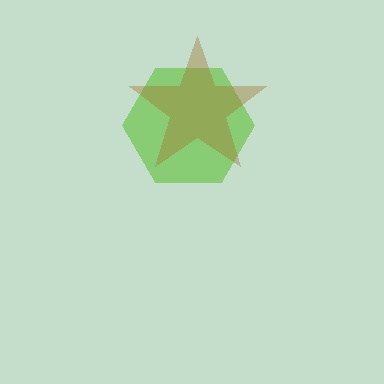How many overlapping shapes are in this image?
There are 2 overlapping shapes in the image.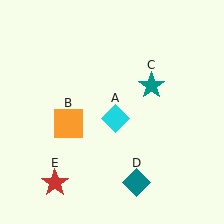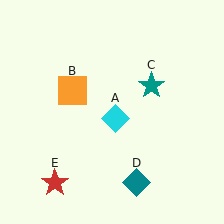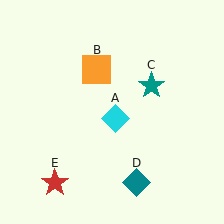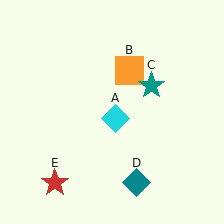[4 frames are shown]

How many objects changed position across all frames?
1 object changed position: orange square (object B).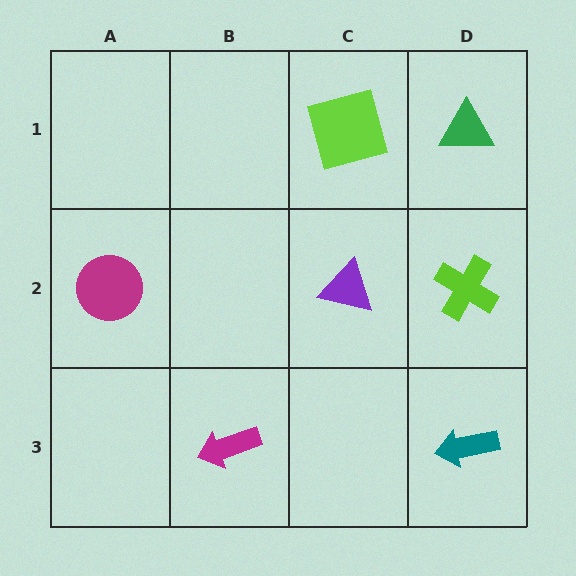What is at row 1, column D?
A green triangle.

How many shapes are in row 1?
2 shapes.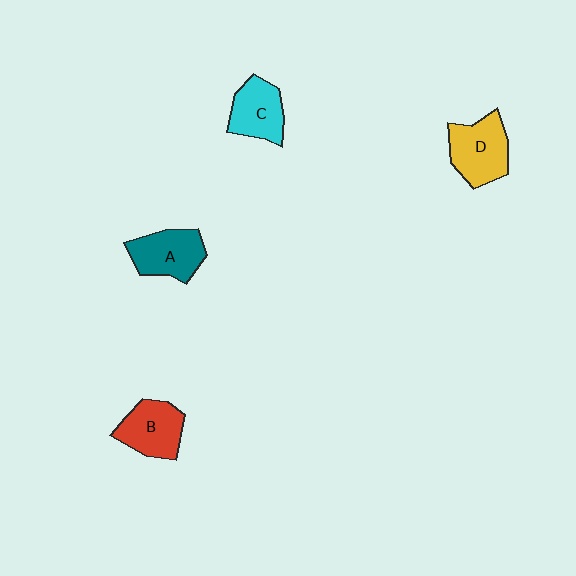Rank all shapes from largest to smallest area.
From largest to smallest: D (yellow), A (teal), B (red), C (cyan).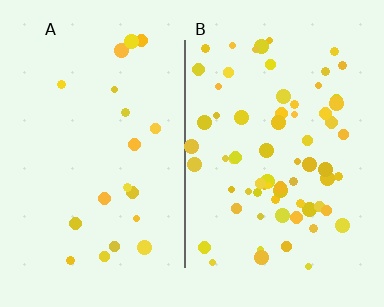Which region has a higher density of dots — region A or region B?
B (the right).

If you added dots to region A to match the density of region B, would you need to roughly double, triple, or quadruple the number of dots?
Approximately quadruple.